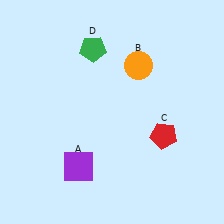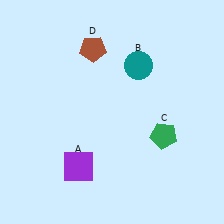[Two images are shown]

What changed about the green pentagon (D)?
In Image 1, D is green. In Image 2, it changed to brown.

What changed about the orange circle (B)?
In Image 1, B is orange. In Image 2, it changed to teal.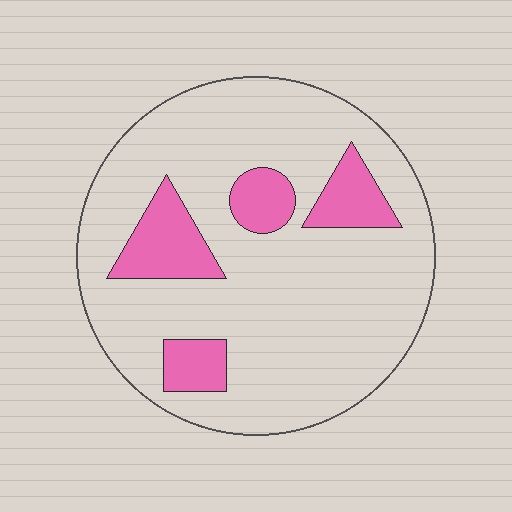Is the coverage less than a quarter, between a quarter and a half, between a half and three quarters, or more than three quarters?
Less than a quarter.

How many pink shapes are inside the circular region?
4.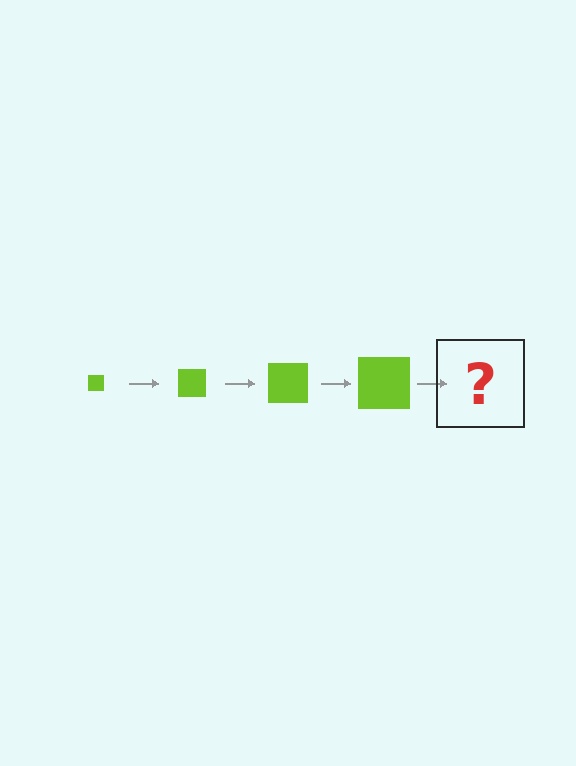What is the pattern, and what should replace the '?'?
The pattern is that the square gets progressively larger each step. The '?' should be a lime square, larger than the previous one.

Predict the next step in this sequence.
The next step is a lime square, larger than the previous one.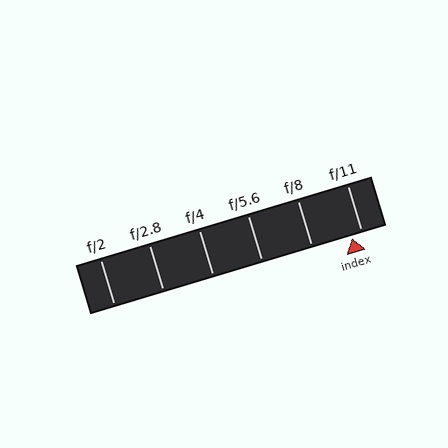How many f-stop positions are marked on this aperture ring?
There are 6 f-stop positions marked.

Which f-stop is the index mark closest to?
The index mark is closest to f/11.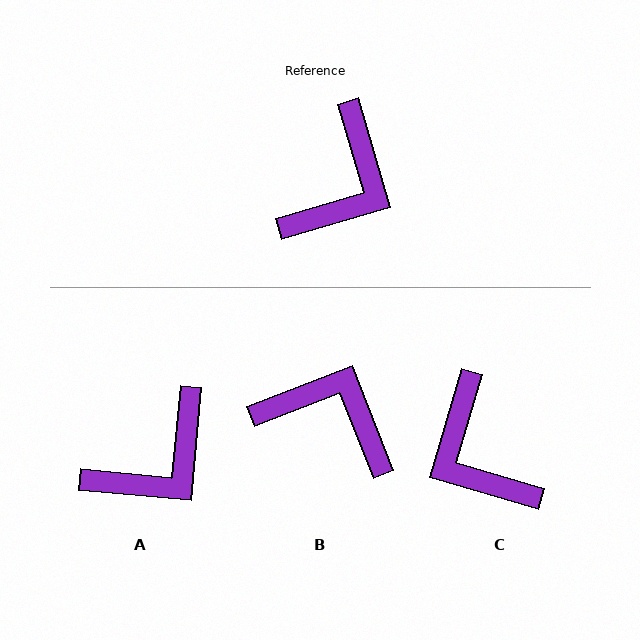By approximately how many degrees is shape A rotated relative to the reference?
Approximately 22 degrees clockwise.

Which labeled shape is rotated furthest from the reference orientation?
C, about 123 degrees away.